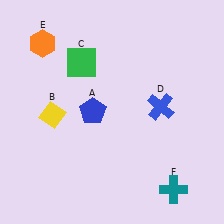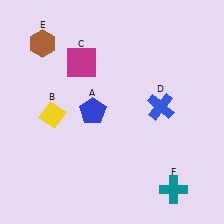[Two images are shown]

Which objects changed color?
C changed from green to magenta. E changed from orange to brown.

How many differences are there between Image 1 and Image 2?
There are 2 differences between the two images.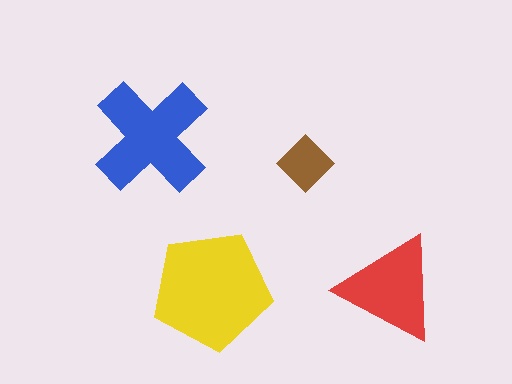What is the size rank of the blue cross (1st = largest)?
2nd.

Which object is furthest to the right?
The red triangle is rightmost.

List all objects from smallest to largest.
The brown diamond, the red triangle, the blue cross, the yellow pentagon.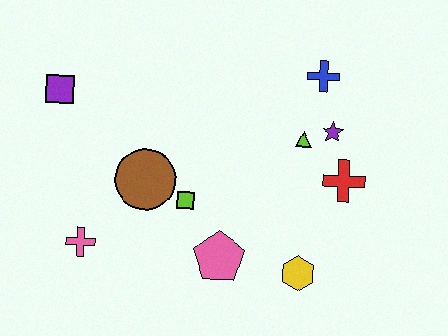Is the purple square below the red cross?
No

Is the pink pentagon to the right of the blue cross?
No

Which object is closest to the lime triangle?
The purple star is closest to the lime triangle.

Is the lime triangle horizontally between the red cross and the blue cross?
No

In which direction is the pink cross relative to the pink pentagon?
The pink cross is to the left of the pink pentagon.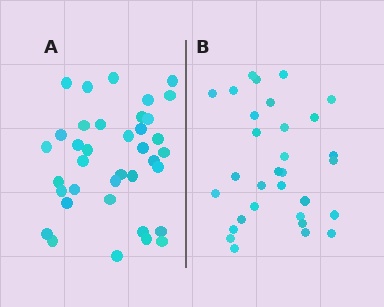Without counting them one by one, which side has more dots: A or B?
Region A (the left region) has more dots.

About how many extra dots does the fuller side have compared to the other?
Region A has about 6 more dots than region B.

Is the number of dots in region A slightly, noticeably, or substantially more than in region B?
Region A has only slightly more — the two regions are fairly close. The ratio is roughly 1.2 to 1.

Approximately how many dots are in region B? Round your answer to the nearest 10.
About 30 dots. (The exact count is 31, which rounds to 30.)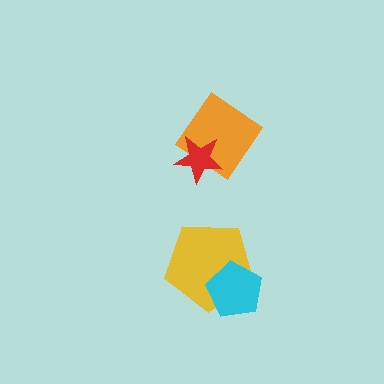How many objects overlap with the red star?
1 object overlaps with the red star.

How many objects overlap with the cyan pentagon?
1 object overlaps with the cyan pentagon.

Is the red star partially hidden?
No, no other shape covers it.